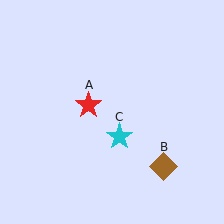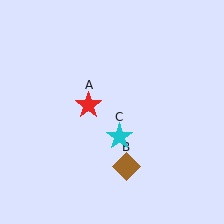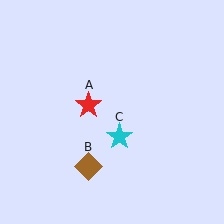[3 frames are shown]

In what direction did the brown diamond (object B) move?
The brown diamond (object B) moved left.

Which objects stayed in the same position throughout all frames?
Red star (object A) and cyan star (object C) remained stationary.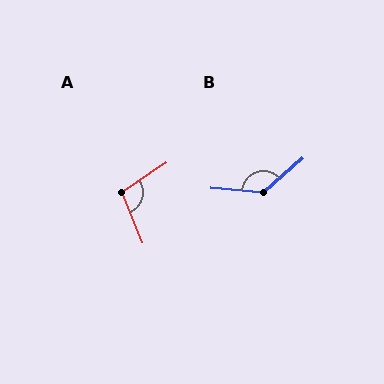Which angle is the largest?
B, at approximately 134 degrees.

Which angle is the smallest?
A, at approximately 101 degrees.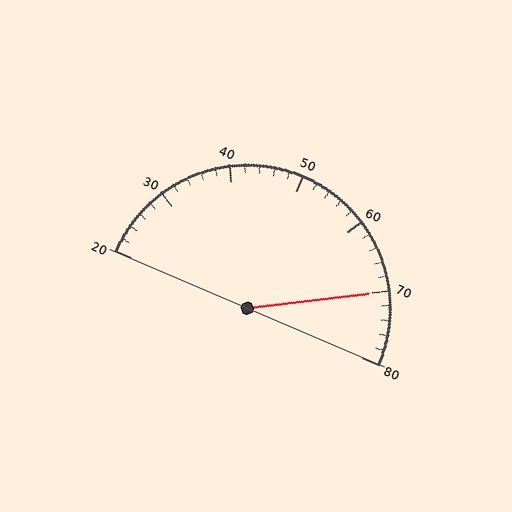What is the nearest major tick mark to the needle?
The nearest major tick mark is 70.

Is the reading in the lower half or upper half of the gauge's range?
The reading is in the upper half of the range (20 to 80).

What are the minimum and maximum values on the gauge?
The gauge ranges from 20 to 80.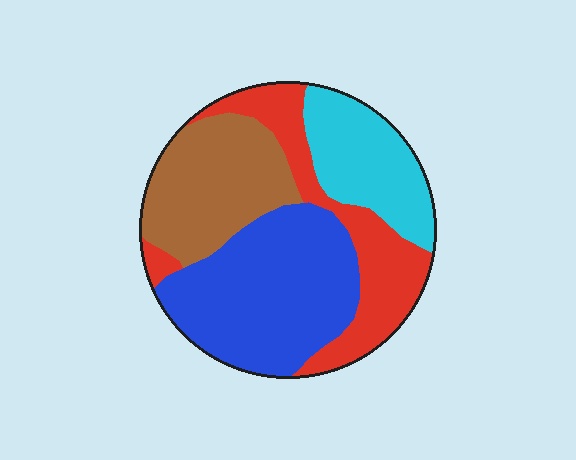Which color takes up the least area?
Cyan, at roughly 20%.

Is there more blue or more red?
Blue.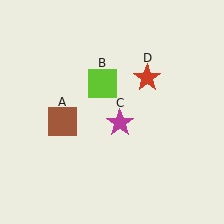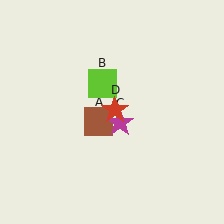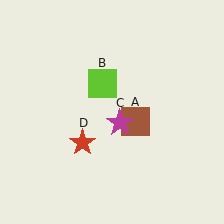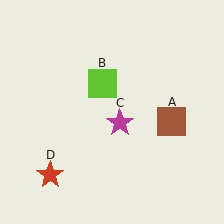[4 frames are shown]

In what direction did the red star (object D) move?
The red star (object D) moved down and to the left.